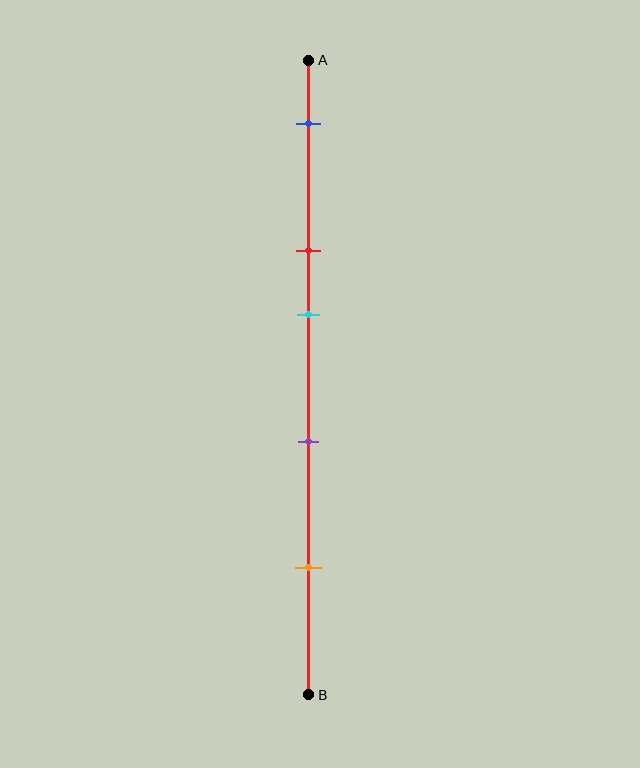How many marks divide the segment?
There are 5 marks dividing the segment.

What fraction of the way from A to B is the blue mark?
The blue mark is approximately 10% (0.1) of the way from A to B.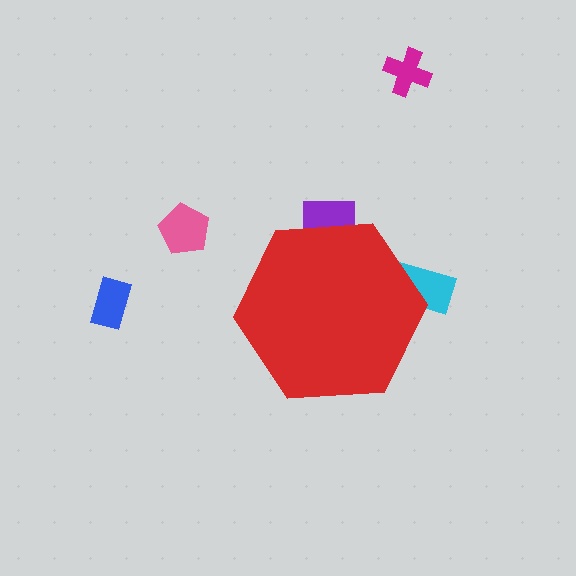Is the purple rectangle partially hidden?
Yes, the purple rectangle is partially hidden behind the red hexagon.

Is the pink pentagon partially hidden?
No, the pink pentagon is fully visible.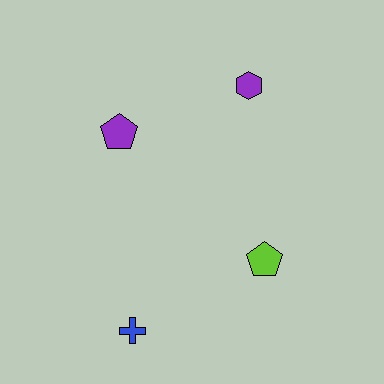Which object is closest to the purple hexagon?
The purple pentagon is closest to the purple hexagon.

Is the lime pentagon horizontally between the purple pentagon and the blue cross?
No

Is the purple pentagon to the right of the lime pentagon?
No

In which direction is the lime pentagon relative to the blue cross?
The lime pentagon is to the right of the blue cross.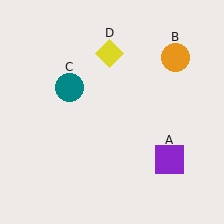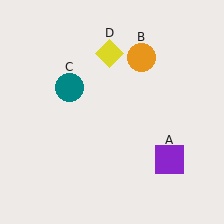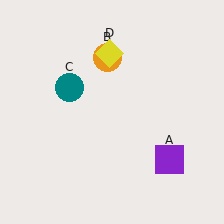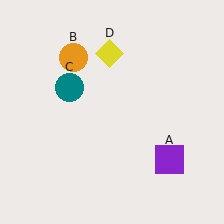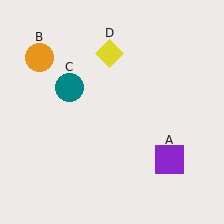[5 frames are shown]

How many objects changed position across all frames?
1 object changed position: orange circle (object B).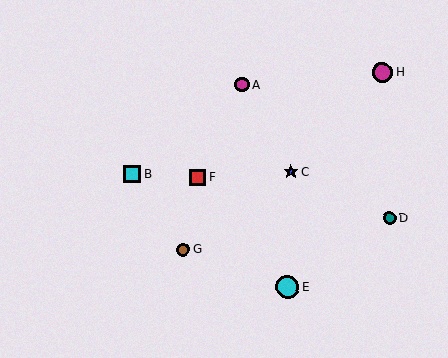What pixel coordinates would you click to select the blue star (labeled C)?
Click at (291, 172) to select the blue star C.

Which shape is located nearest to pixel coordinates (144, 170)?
The cyan square (labeled B) at (132, 174) is nearest to that location.